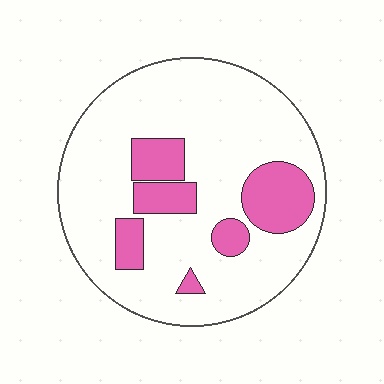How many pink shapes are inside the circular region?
6.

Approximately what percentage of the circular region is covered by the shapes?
Approximately 20%.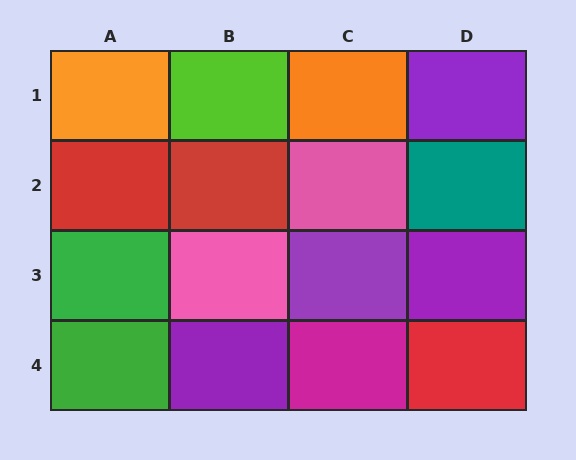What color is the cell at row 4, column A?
Green.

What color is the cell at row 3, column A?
Green.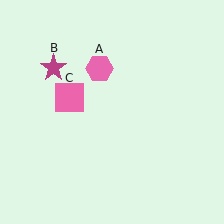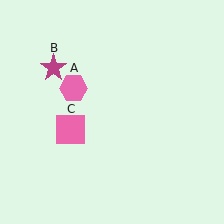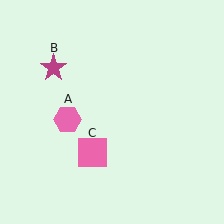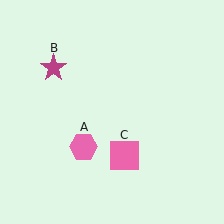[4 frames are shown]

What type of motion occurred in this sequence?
The pink hexagon (object A), pink square (object C) rotated counterclockwise around the center of the scene.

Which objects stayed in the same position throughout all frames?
Magenta star (object B) remained stationary.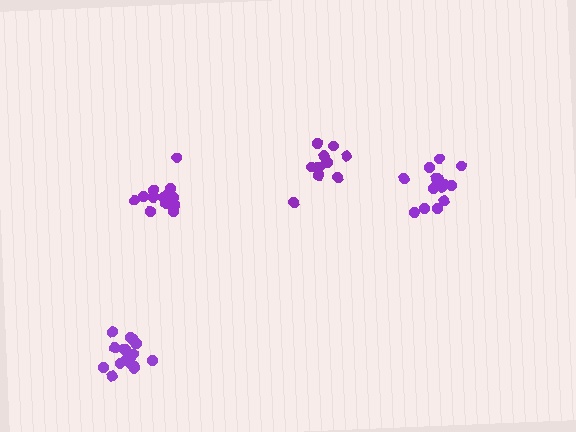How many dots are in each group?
Group 1: 16 dots, Group 2: 14 dots, Group 3: 12 dots, Group 4: 15 dots (57 total).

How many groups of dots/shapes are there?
There are 4 groups.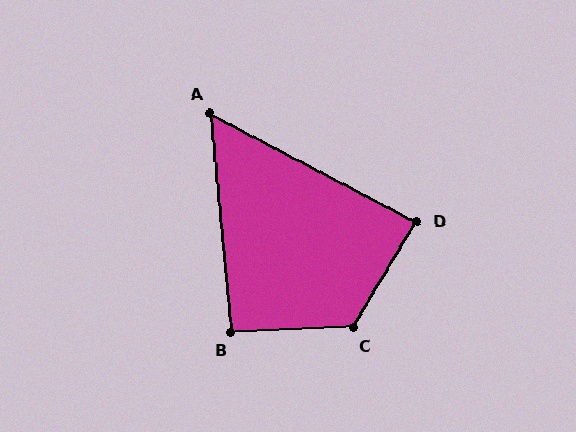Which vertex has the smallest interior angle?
A, at approximately 57 degrees.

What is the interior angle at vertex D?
Approximately 87 degrees (approximately right).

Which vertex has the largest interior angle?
C, at approximately 123 degrees.